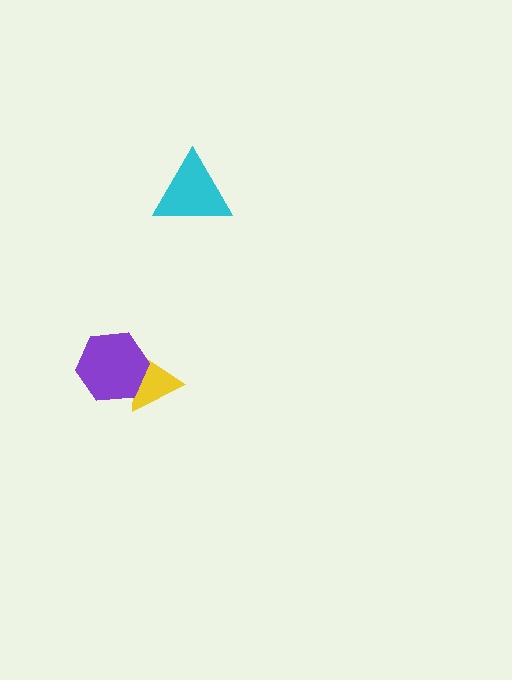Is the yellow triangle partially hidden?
Yes, it is partially covered by another shape.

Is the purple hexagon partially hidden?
No, no other shape covers it.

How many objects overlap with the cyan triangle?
0 objects overlap with the cyan triangle.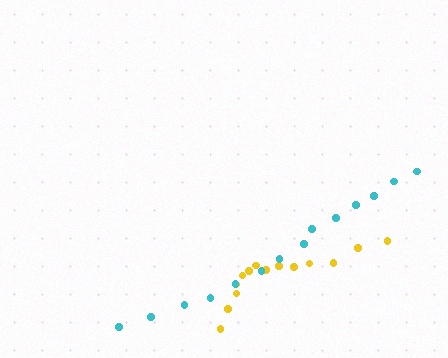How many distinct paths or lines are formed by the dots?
There are 2 distinct paths.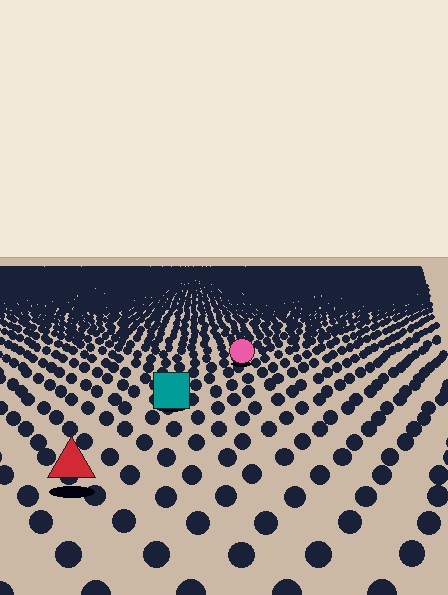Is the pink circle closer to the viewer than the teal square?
No. The teal square is closer — you can tell from the texture gradient: the ground texture is coarser near it.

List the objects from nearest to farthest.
From nearest to farthest: the red triangle, the teal square, the pink circle.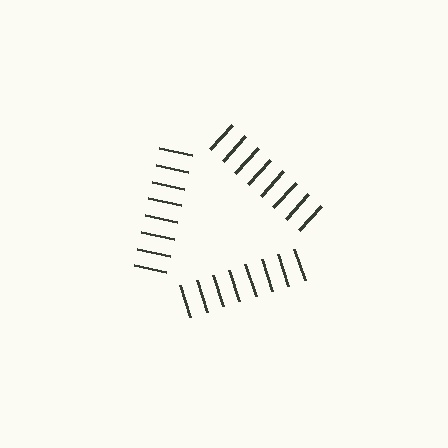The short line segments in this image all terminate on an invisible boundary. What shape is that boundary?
An illusory triangle — the line segments terminate on its edges but no continuous stroke is drawn.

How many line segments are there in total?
24 — 8 along each of the 3 edges.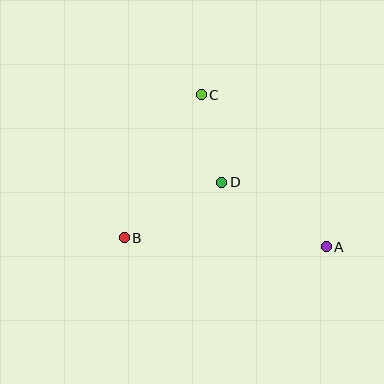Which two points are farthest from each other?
Points A and B are farthest from each other.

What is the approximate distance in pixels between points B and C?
The distance between B and C is approximately 162 pixels.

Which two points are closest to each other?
Points C and D are closest to each other.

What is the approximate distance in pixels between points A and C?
The distance between A and C is approximately 196 pixels.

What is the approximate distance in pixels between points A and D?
The distance between A and D is approximately 123 pixels.